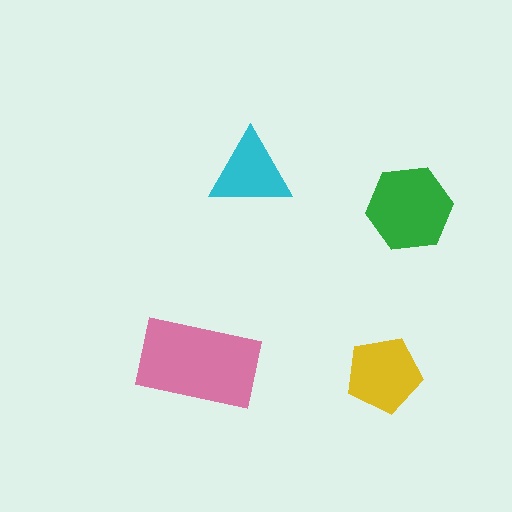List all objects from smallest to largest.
The cyan triangle, the yellow pentagon, the green hexagon, the pink rectangle.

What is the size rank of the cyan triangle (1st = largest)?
4th.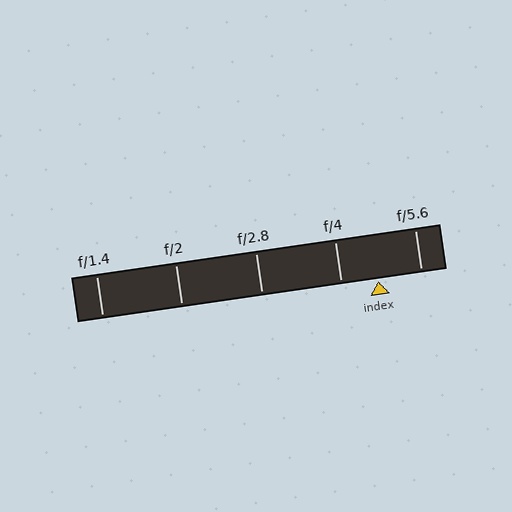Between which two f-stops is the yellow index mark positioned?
The index mark is between f/4 and f/5.6.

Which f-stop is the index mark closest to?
The index mark is closest to f/4.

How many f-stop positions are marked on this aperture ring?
There are 5 f-stop positions marked.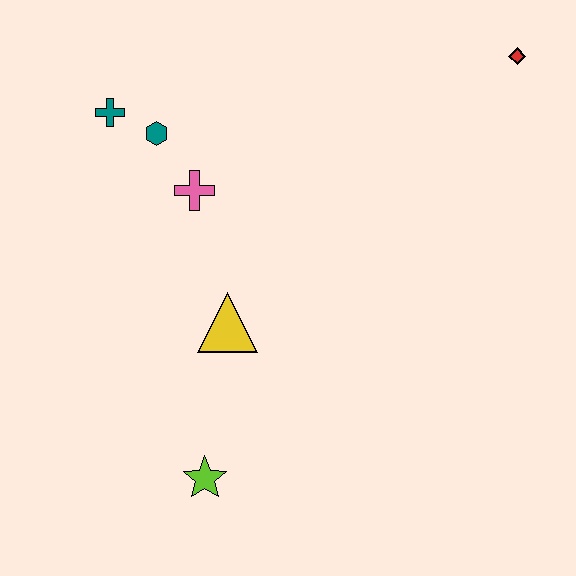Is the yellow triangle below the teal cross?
Yes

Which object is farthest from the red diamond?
The lime star is farthest from the red diamond.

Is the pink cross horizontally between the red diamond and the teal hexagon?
Yes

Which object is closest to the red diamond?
The pink cross is closest to the red diamond.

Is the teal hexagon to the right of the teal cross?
Yes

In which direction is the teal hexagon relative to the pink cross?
The teal hexagon is above the pink cross.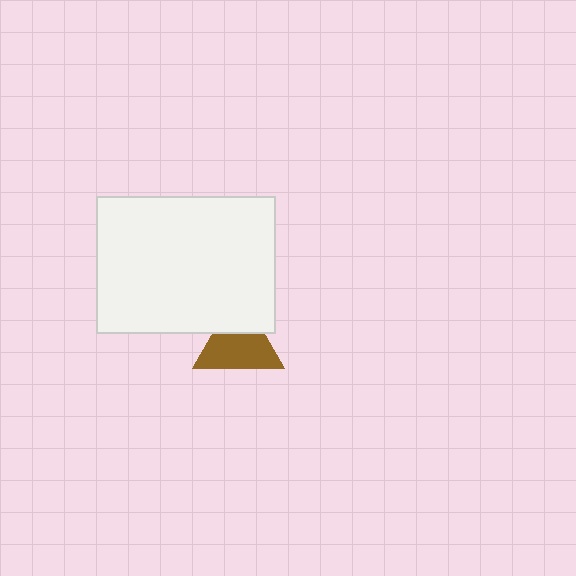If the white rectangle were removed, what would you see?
You would see the complete brown triangle.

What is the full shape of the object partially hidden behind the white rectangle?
The partially hidden object is a brown triangle.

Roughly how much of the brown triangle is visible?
Most of it is visible (roughly 69%).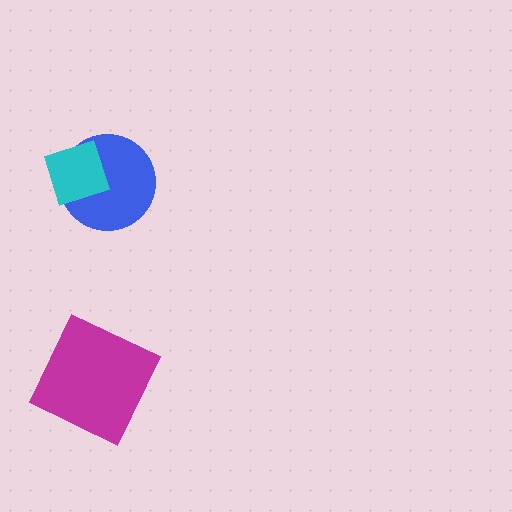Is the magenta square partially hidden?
No, no other shape covers it.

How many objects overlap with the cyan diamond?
1 object overlaps with the cyan diamond.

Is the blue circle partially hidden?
Yes, it is partially covered by another shape.